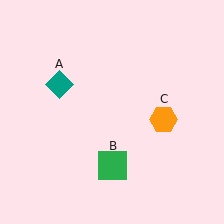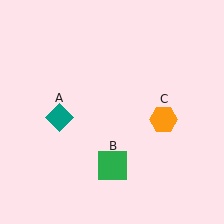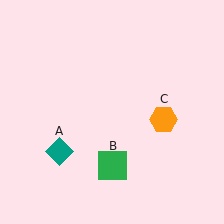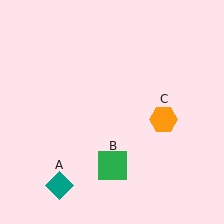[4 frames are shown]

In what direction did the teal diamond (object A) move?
The teal diamond (object A) moved down.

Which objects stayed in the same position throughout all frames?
Green square (object B) and orange hexagon (object C) remained stationary.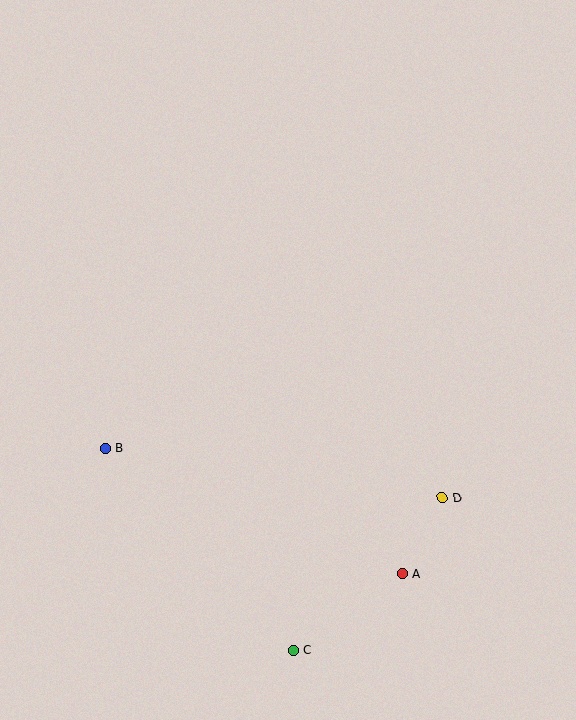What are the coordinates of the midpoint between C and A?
The midpoint between C and A is at (348, 612).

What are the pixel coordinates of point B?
Point B is at (105, 448).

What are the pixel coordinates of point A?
Point A is at (402, 573).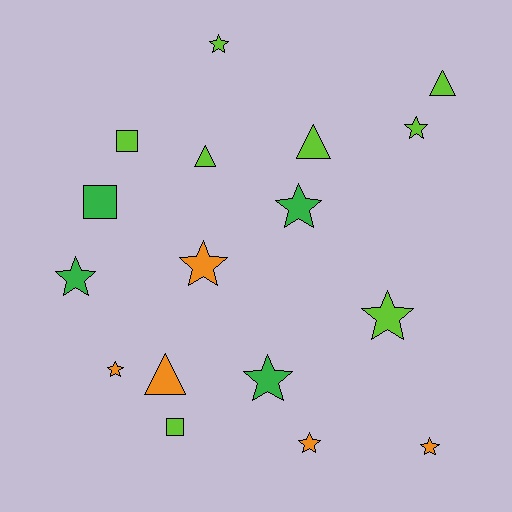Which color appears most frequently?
Lime, with 8 objects.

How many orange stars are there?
There are 4 orange stars.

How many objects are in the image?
There are 17 objects.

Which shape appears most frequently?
Star, with 10 objects.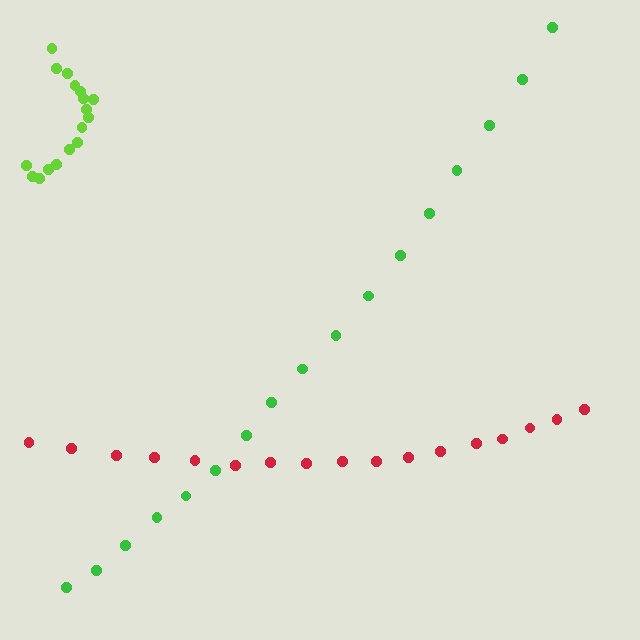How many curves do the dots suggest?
There are 3 distinct paths.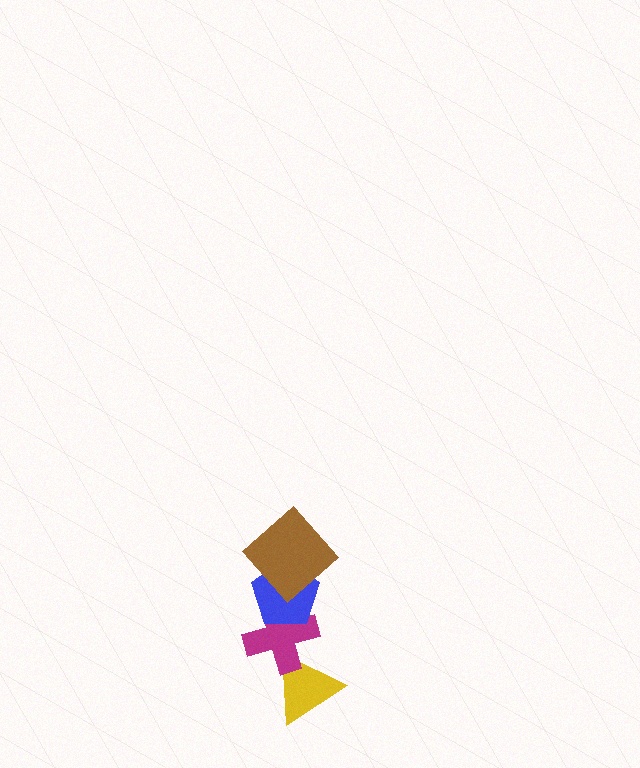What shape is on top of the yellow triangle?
The magenta cross is on top of the yellow triangle.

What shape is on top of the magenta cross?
The blue pentagon is on top of the magenta cross.